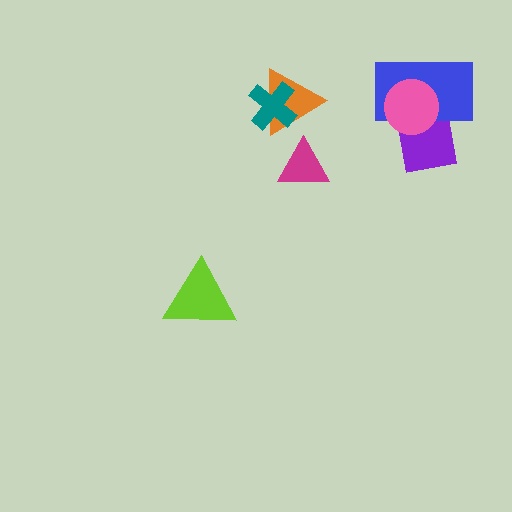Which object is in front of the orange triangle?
The teal cross is in front of the orange triangle.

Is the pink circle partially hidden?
No, no other shape covers it.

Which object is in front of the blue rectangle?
The pink circle is in front of the blue rectangle.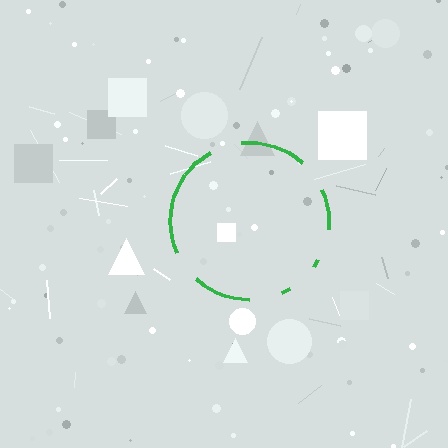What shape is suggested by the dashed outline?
The dashed outline suggests a circle.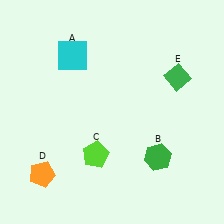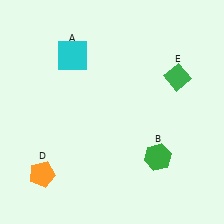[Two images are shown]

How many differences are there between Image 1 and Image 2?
There is 1 difference between the two images.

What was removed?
The lime pentagon (C) was removed in Image 2.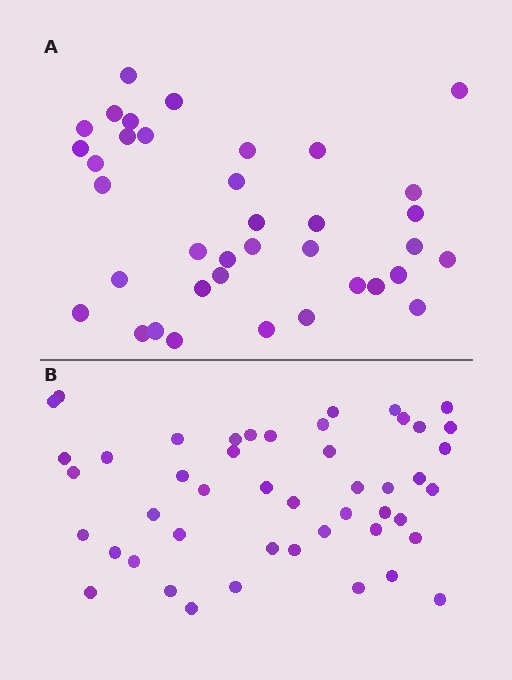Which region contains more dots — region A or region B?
Region B (the bottom region) has more dots.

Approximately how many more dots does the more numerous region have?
Region B has roughly 10 or so more dots than region A.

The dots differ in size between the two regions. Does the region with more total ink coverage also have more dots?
No. Region A has more total ink coverage because its dots are larger, but region B actually contains more individual dots. Total area can be misleading — the number of items is what matters here.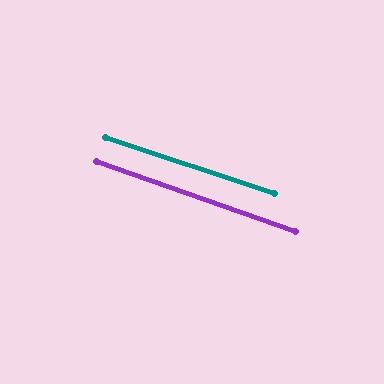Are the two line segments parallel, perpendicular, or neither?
Parallel — their directions differ by only 1.1°.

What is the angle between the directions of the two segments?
Approximately 1 degree.